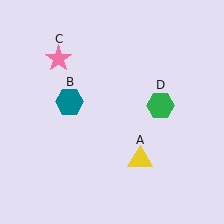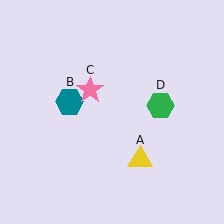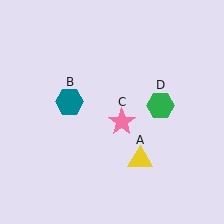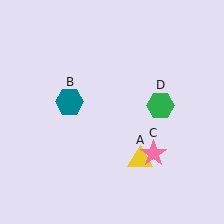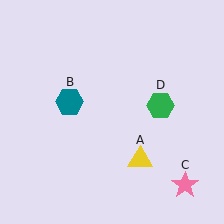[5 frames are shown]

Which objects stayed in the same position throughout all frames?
Yellow triangle (object A) and teal hexagon (object B) and green hexagon (object D) remained stationary.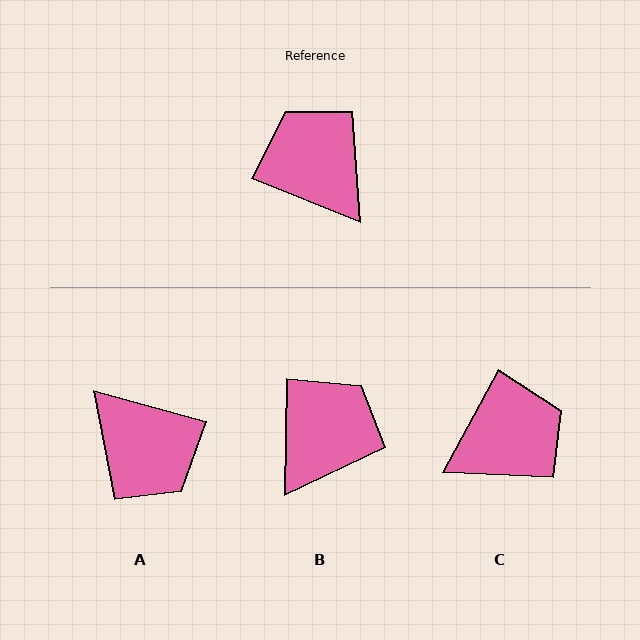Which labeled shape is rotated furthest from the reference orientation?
A, about 173 degrees away.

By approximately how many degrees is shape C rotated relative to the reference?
Approximately 96 degrees clockwise.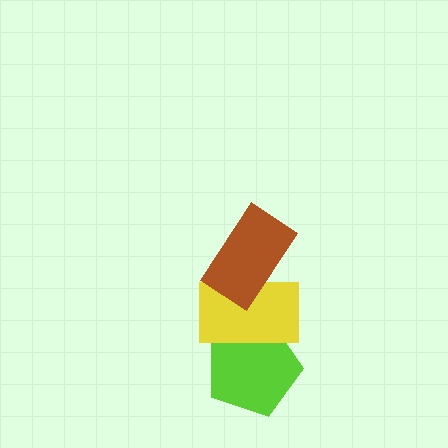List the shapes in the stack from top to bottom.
From top to bottom: the brown rectangle, the yellow rectangle, the lime pentagon.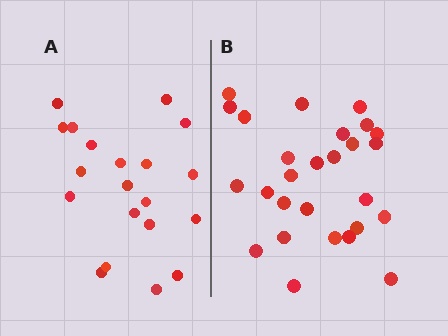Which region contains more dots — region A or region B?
Region B (the right region) has more dots.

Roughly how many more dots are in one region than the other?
Region B has roughly 8 or so more dots than region A.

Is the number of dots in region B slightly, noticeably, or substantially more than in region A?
Region B has noticeably more, but not dramatically so. The ratio is roughly 1.4 to 1.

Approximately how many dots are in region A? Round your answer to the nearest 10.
About 20 dots.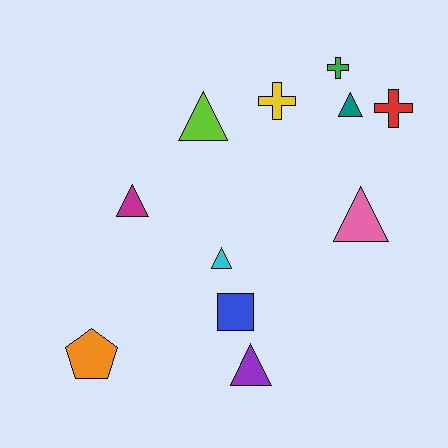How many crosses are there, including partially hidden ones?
There are 3 crosses.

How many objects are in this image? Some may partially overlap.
There are 11 objects.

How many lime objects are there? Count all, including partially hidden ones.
There is 1 lime object.